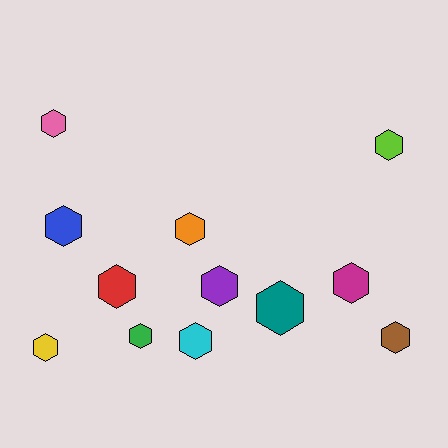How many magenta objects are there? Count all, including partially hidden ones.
There is 1 magenta object.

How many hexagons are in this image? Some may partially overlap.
There are 12 hexagons.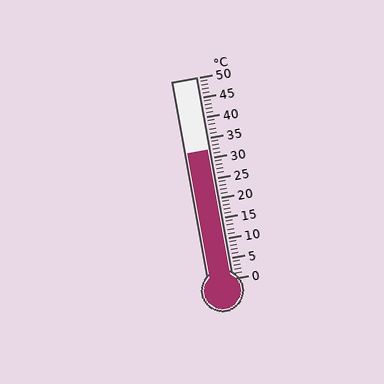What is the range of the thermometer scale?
The thermometer scale ranges from 0°C to 50°C.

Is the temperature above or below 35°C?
The temperature is below 35°C.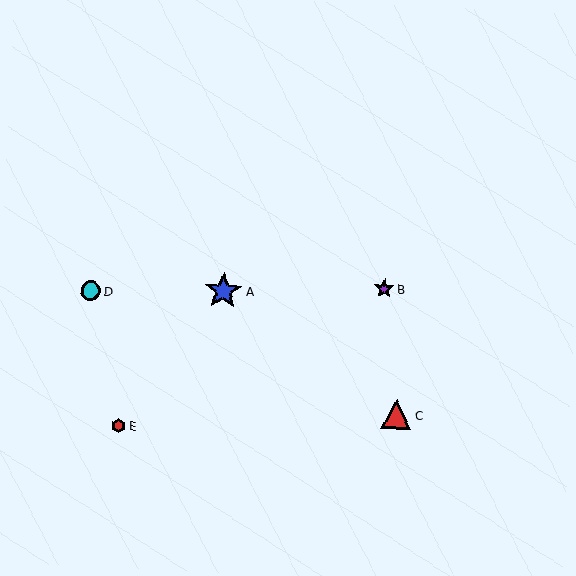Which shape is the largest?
The blue star (labeled A) is the largest.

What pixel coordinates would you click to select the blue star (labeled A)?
Click at (224, 291) to select the blue star A.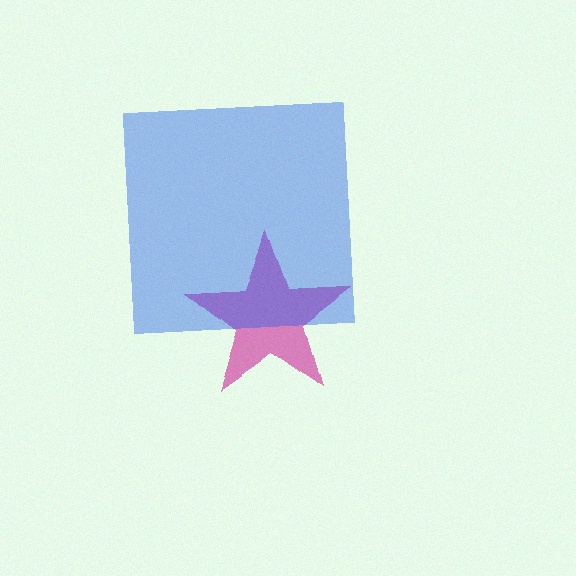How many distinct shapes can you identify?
There are 2 distinct shapes: a magenta star, a blue square.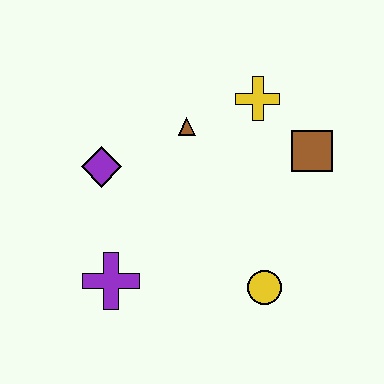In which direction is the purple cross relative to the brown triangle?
The purple cross is below the brown triangle.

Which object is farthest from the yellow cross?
The purple cross is farthest from the yellow cross.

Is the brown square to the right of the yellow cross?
Yes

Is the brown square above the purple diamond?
Yes